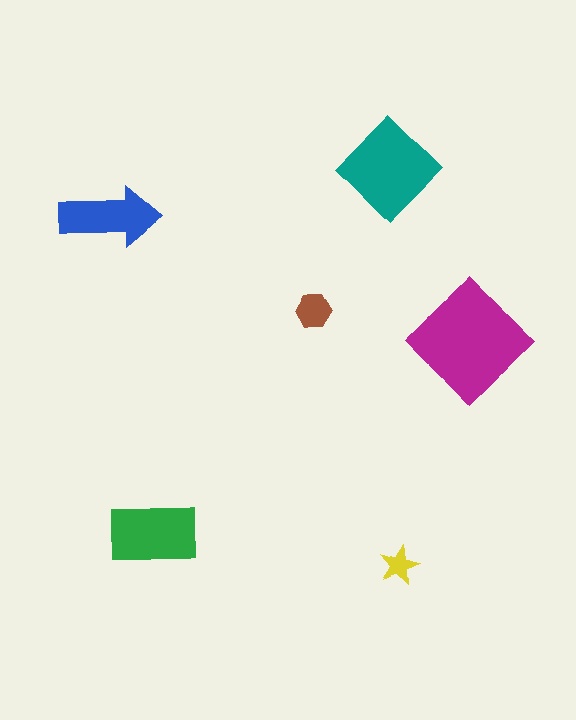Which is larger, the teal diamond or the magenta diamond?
The magenta diamond.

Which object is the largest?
The magenta diamond.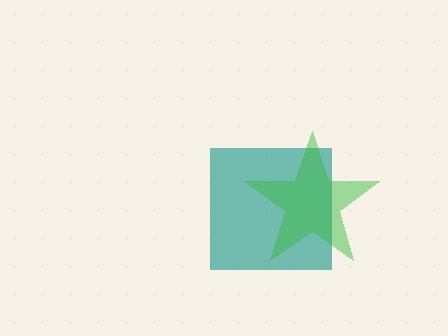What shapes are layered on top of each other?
The layered shapes are: a teal square, a green star.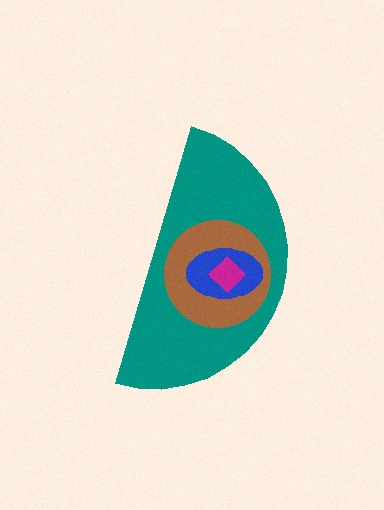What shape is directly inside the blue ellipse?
The magenta diamond.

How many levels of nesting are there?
4.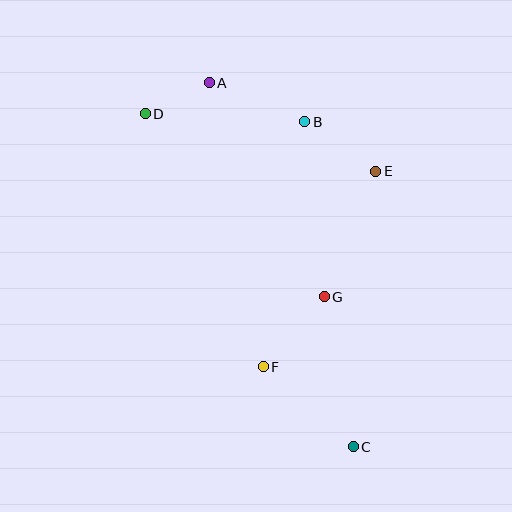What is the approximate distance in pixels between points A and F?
The distance between A and F is approximately 289 pixels.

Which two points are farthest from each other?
Points C and D are farthest from each other.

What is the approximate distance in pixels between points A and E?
The distance between A and E is approximately 189 pixels.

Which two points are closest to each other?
Points A and D are closest to each other.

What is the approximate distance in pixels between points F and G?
The distance between F and G is approximately 93 pixels.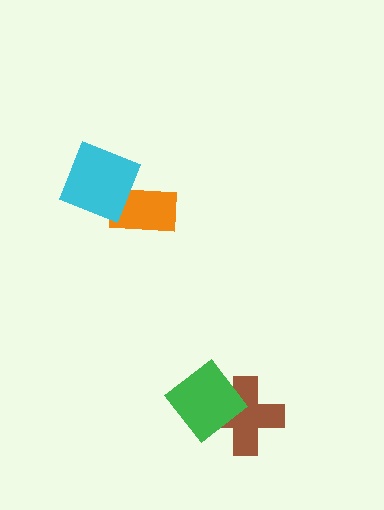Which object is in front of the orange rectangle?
The cyan diamond is in front of the orange rectangle.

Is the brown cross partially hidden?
Yes, it is partially covered by another shape.